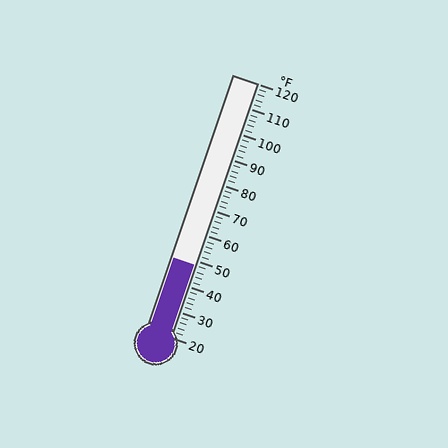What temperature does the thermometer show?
The thermometer shows approximately 48°F.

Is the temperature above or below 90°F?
The temperature is below 90°F.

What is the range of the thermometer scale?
The thermometer scale ranges from 20°F to 120°F.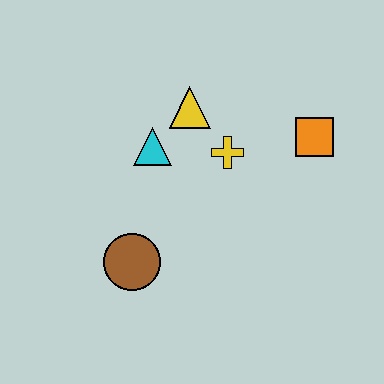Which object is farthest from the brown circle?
The orange square is farthest from the brown circle.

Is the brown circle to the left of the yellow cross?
Yes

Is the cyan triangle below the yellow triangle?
Yes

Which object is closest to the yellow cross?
The yellow triangle is closest to the yellow cross.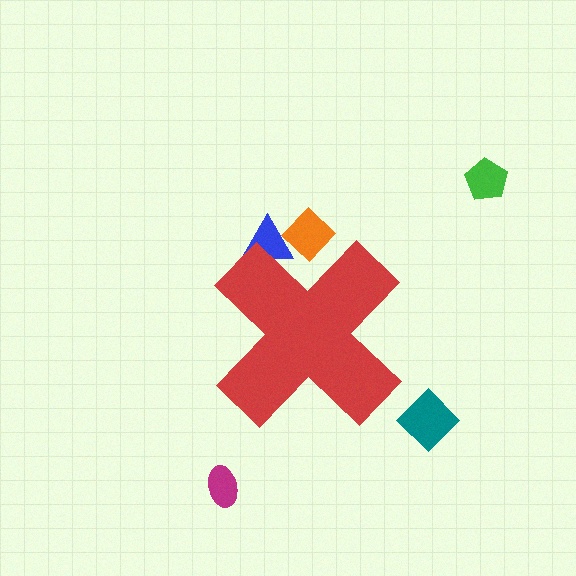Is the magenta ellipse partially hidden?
No, the magenta ellipse is fully visible.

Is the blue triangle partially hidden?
Yes, the blue triangle is partially hidden behind the red cross.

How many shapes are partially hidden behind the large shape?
2 shapes are partially hidden.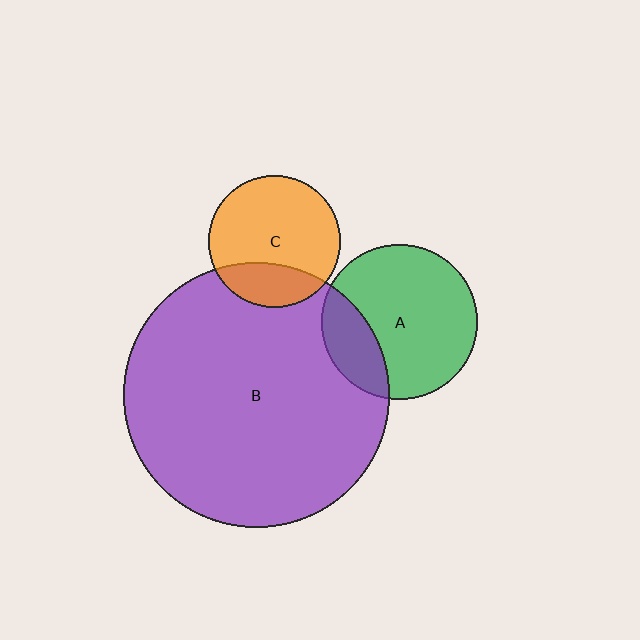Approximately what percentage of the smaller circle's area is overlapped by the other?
Approximately 25%.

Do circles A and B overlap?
Yes.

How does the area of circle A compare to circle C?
Approximately 1.4 times.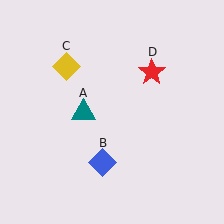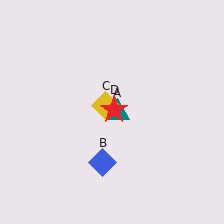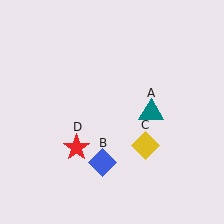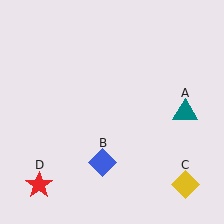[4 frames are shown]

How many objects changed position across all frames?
3 objects changed position: teal triangle (object A), yellow diamond (object C), red star (object D).